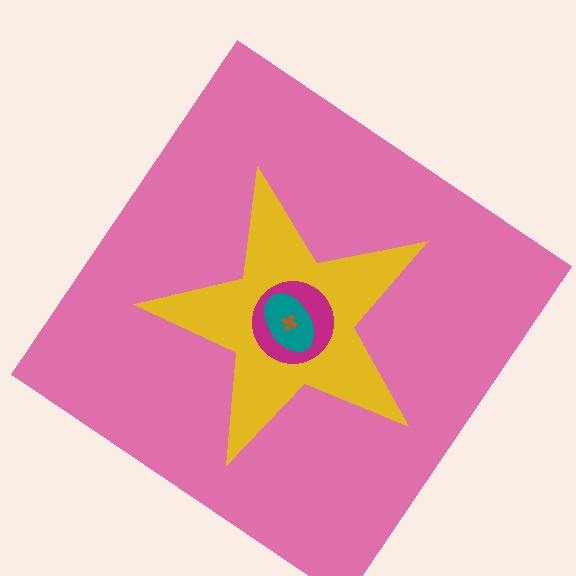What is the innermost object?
The brown cross.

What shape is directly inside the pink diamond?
The yellow star.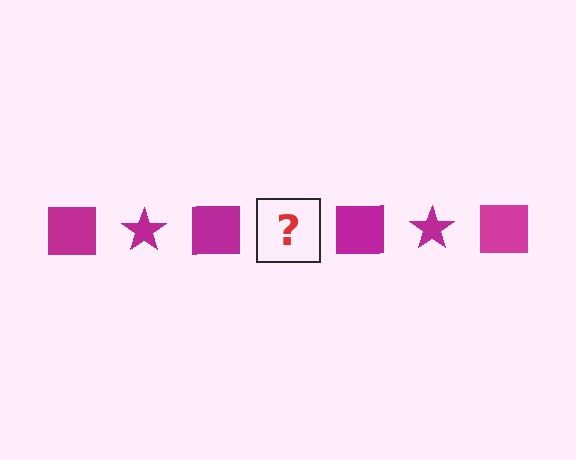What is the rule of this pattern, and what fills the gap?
The rule is that the pattern cycles through square, star shapes in magenta. The gap should be filled with a magenta star.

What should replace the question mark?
The question mark should be replaced with a magenta star.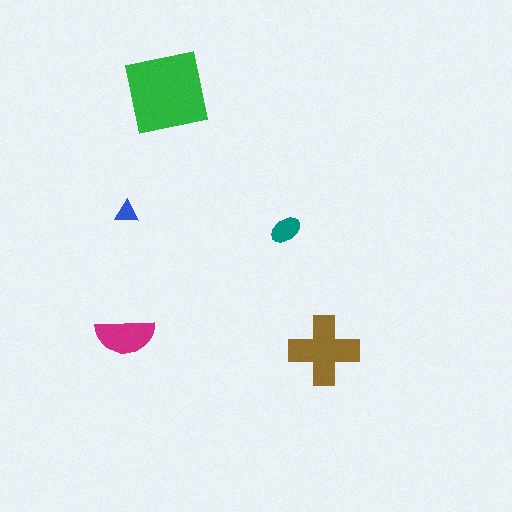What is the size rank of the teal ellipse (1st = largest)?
4th.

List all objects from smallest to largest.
The blue triangle, the teal ellipse, the magenta semicircle, the brown cross, the green square.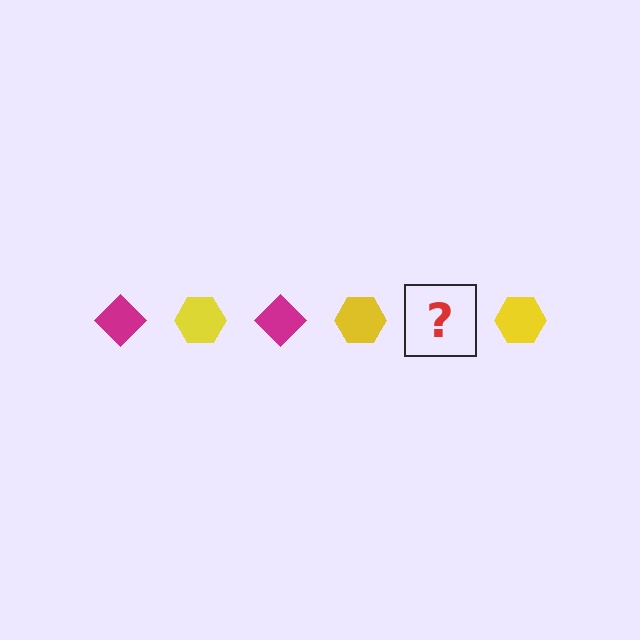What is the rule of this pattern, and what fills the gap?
The rule is that the pattern alternates between magenta diamond and yellow hexagon. The gap should be filled with a magenta diamond.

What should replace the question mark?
The question mark should be replaced with a magenta diamond.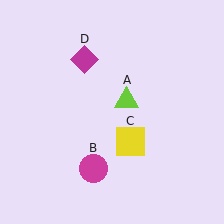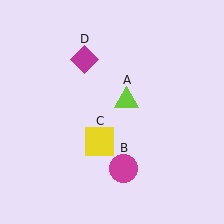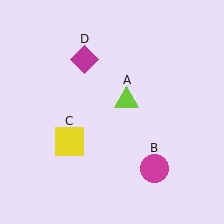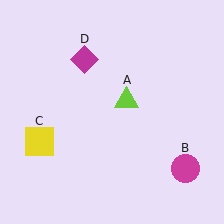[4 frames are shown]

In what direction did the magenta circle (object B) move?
The magenta circle (object B) moved right.